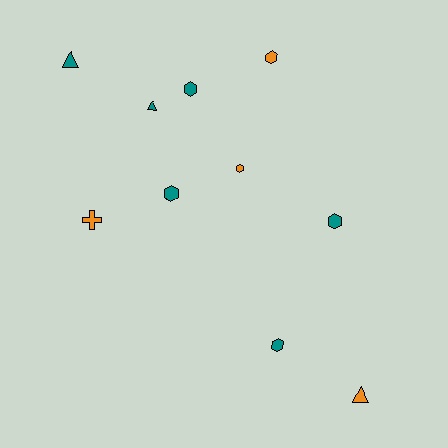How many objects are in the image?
There are 10 objects.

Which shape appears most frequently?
Hexagon, with 6 objects.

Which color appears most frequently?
Teal, with 6 objects.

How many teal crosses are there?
There are no teal crosses.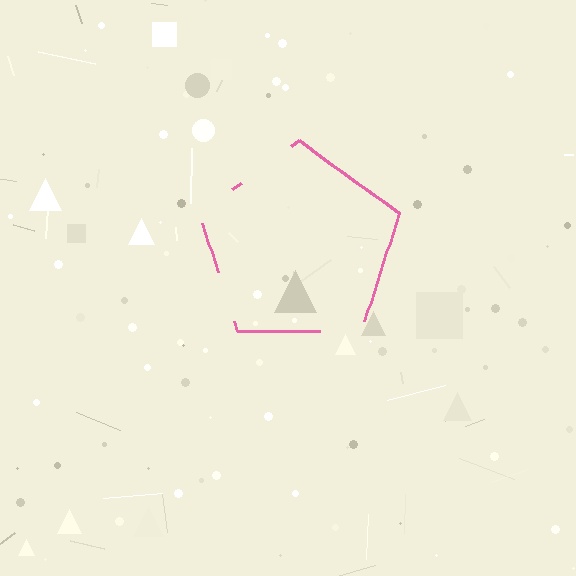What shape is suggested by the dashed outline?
The dashed outline suggests a pentagon.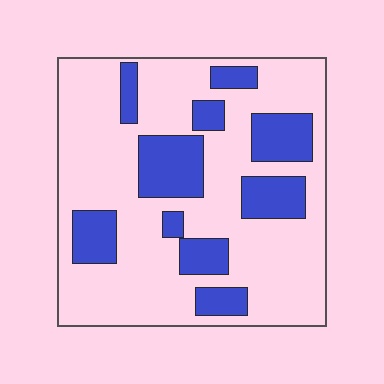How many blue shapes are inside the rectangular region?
10.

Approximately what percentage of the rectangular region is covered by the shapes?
Approximately 25%.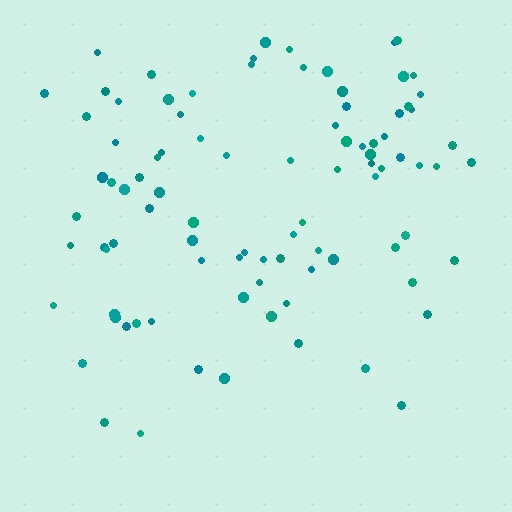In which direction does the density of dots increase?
From bottom to top, with the top side densest.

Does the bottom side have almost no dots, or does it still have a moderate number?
Still a moderate number, just noticeably fewer than the top.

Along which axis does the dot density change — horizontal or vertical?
Vertical.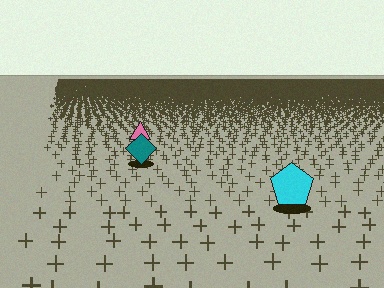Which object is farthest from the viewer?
The pink triangle is farthest from the viewer. It appears smaller and the ground texture around it is denser.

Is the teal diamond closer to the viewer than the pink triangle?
Yes. The teal diamond is closer — you can tell from the texture gradient: the ground texture is coarser near it.